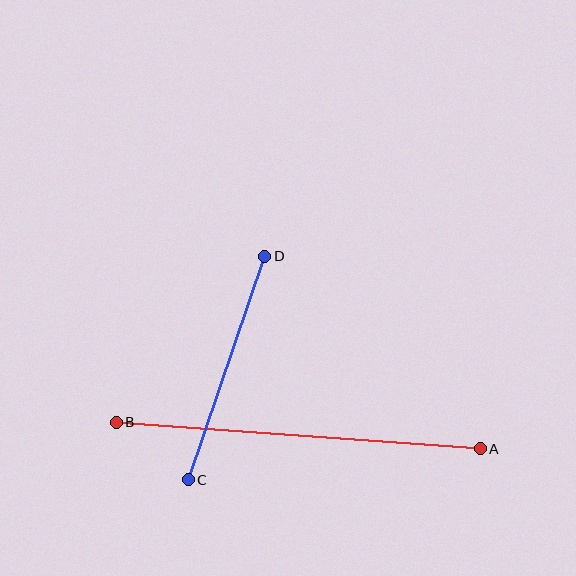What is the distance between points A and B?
The distance is approximately 365 pixels.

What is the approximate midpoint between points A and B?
The midpoint is at approximately (298, 436) pixels.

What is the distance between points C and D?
The distance is approximately 236 pixels.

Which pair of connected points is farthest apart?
Points A and B are farthest apart.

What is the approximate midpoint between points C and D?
The midpoint is at approximately (227, 368) pixels.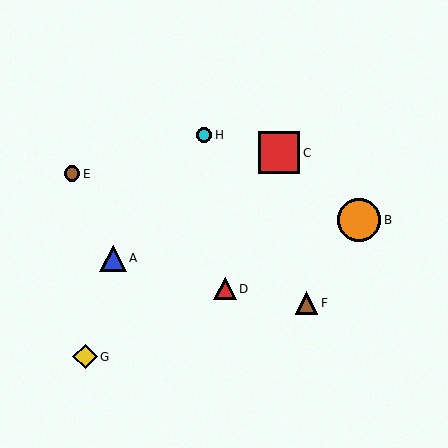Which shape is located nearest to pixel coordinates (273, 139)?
The red square (labeled C) at (279, 153) is nearest to that location.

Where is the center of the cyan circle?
The center of the cyan circle is at (204, 135).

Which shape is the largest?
The orange circle (labeled B) is the largest.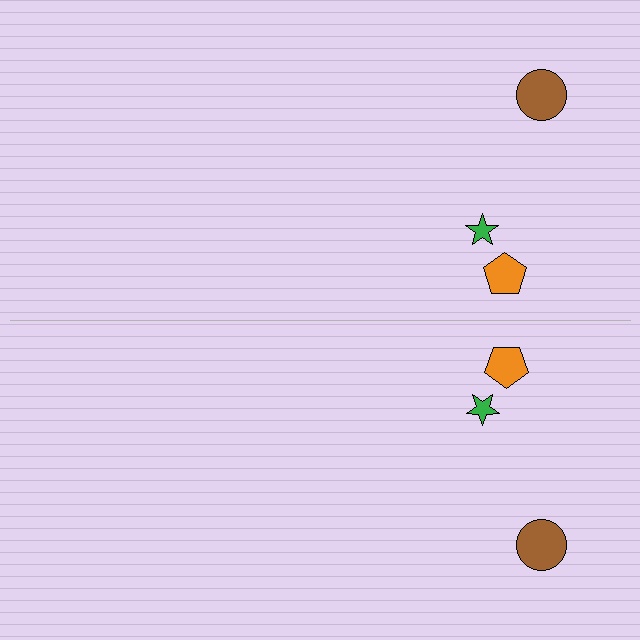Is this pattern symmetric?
Yes, this pattern has bilateral (reflection) symmetry.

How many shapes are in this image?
There are 6 shapes in this image.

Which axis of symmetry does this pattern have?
The pattern has a horizontal axis of symmetry running through the center of the image.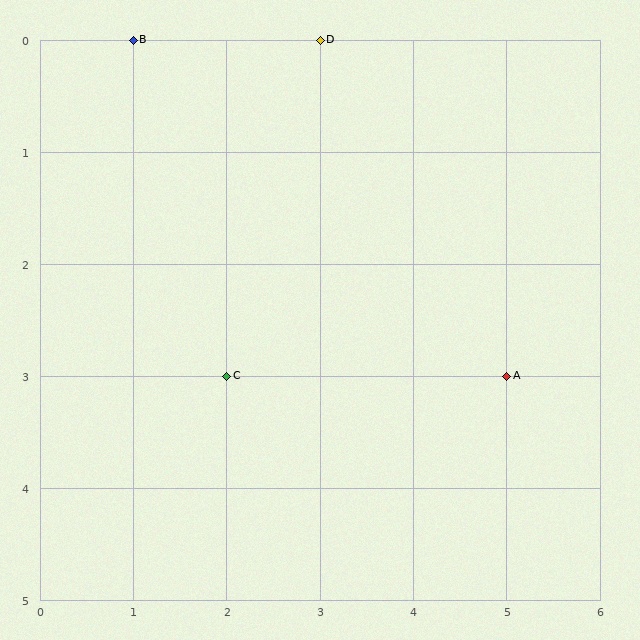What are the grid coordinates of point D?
Point D is at grid coordinates (3, 0).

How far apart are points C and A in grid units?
Points C and A are 3 columns apart.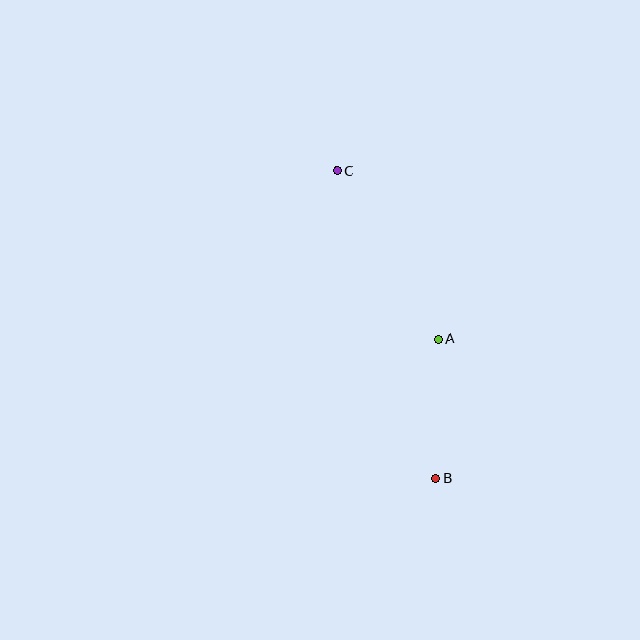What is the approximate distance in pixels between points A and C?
The distance between A and C is approximately 196 pixels.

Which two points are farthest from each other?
Points B and C are farthest from each other.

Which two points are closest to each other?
Points A and B are closest to each other.